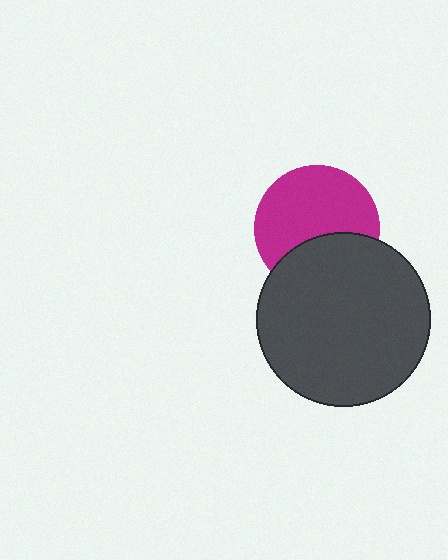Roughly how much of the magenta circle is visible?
About half of it is visible (roughly 64%).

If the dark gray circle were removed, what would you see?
You would see the complete magenta circle.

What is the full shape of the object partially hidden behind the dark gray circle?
The partially hidden object is a magenta circle.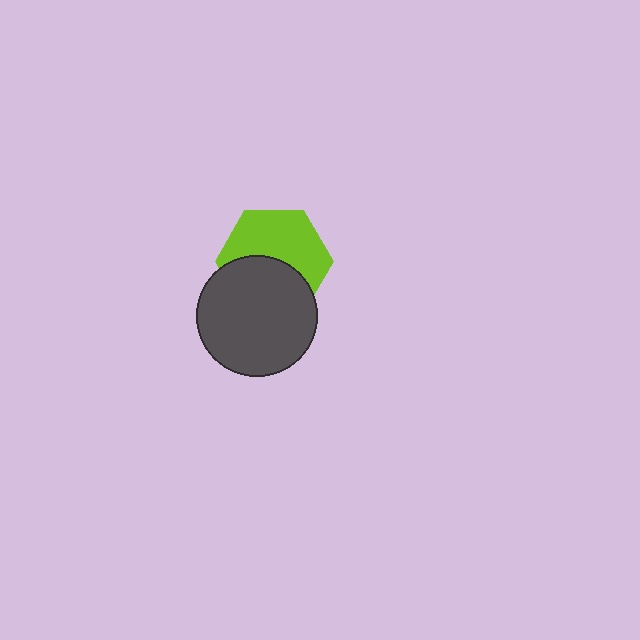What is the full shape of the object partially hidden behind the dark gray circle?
The partially hidden object is a lime hexagon.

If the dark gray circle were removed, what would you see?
You would see the complete lime hexagon.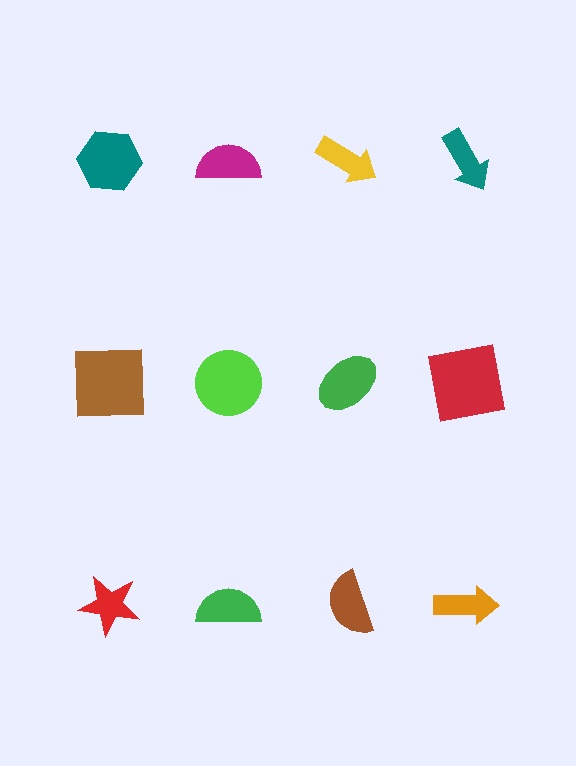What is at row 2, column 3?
A green ellipse.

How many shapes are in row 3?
4 shapes.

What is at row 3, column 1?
A red star.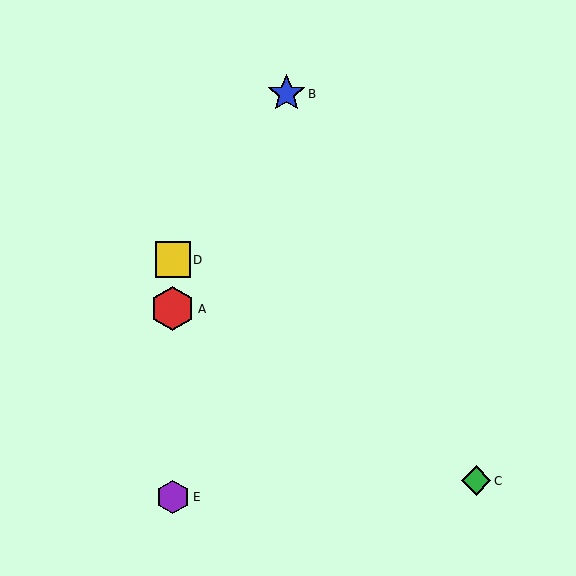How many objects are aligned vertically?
3 objects (A, D, E) are aligned vertically.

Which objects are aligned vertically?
Objects A, D, E are aligned vertically.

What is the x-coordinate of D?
Object D is at x≈173.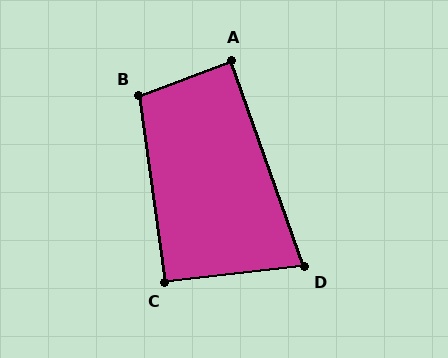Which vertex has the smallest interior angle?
D, at approximately 77 degrees.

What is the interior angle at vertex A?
Approximately 89 degrees (approximately right).